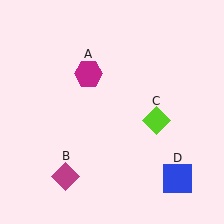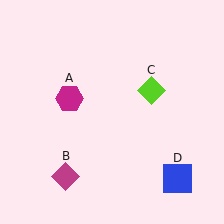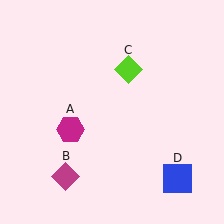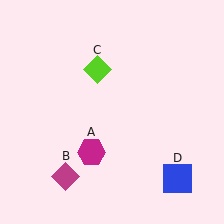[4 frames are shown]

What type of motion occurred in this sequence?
The magenta hexagon (object A), lime diamond (object C) rotated counterclockwise around the center of the scene.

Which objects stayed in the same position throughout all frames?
Magenta diamond (object B) and blue square (object D) remained stationary.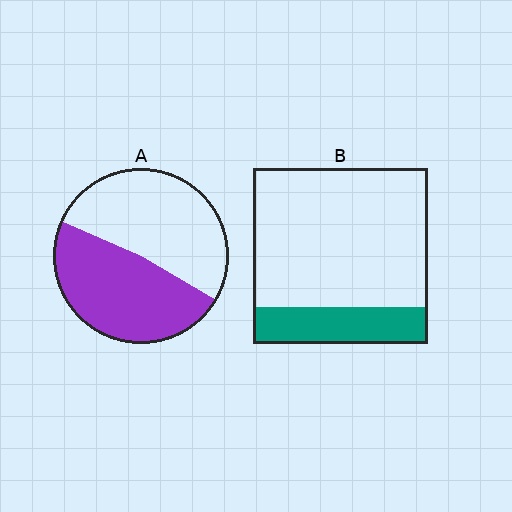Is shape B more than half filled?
No.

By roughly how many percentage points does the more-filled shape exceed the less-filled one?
By roughly 25 percentage points (A over B).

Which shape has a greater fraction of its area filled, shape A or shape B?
Shape A.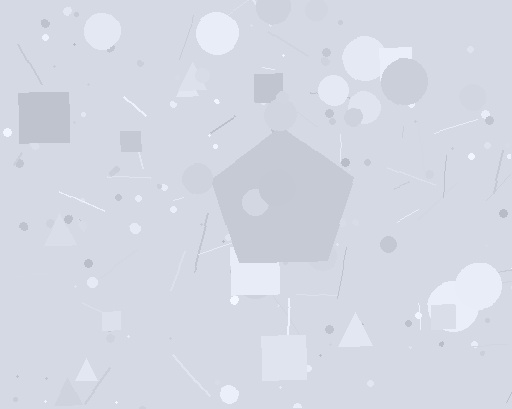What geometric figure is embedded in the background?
A pentagon is embedded in the background.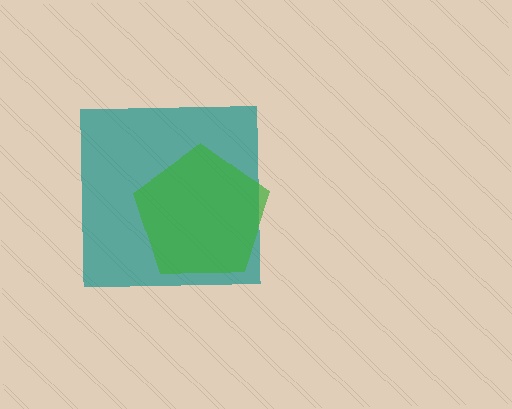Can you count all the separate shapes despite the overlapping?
Yes, there are 2 separate shapes.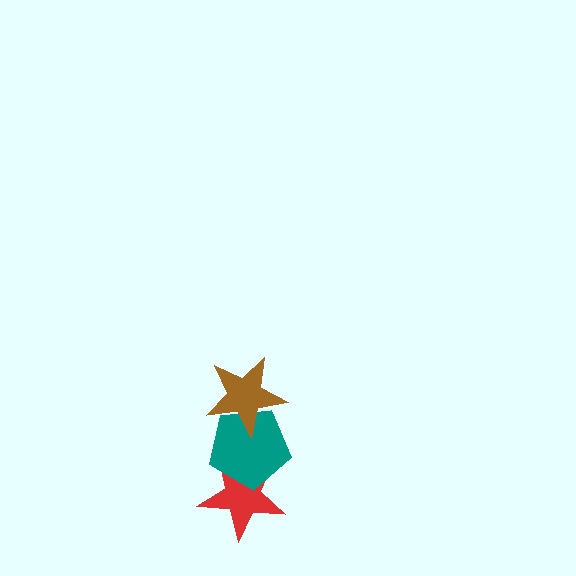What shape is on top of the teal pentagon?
The brown star is on top of the teal pentagon.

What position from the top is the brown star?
The brown star is 1st from the top.